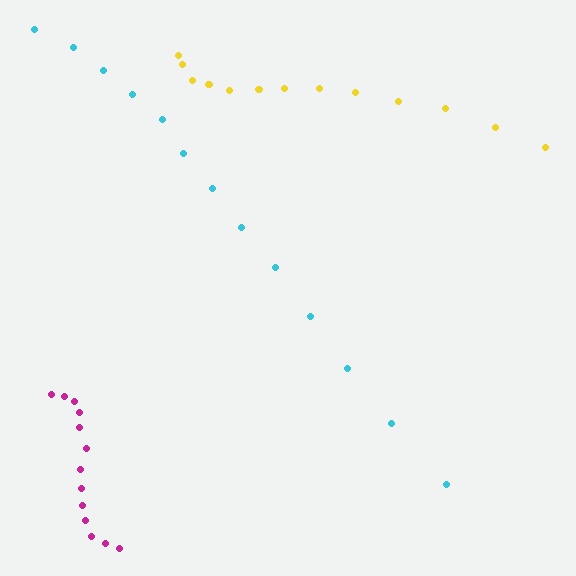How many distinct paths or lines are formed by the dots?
There are 3 distinct paths.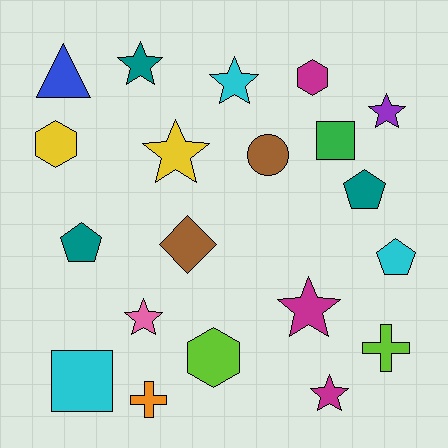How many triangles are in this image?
There is 1 triangle.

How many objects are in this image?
There are 20 objects.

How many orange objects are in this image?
There is 1 orange object.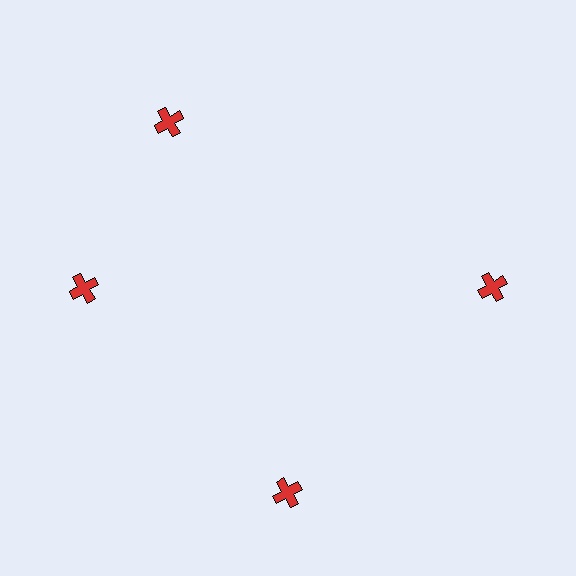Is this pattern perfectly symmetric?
No. The 4 red crosses are arranged in a ring, but one element near the 12 o'clock position is rotated out of alignment along the ring, breaking the 4-fold rotational symmetry.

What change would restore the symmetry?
The symmetry would be restored by rotating it back into even spacing with its neighbors so that all 4 crosses sit at equal angles and equal distance from the center.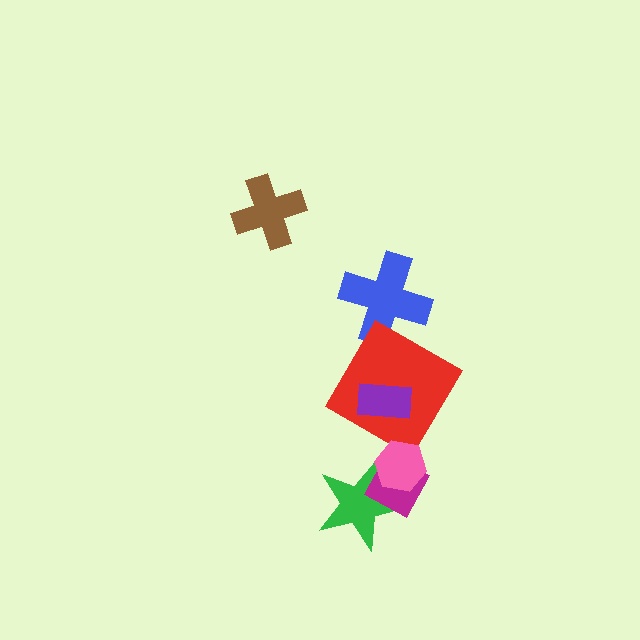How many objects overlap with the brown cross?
0 objects overlap with the brown cross.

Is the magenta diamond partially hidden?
Yes, it is partially covered by another shape.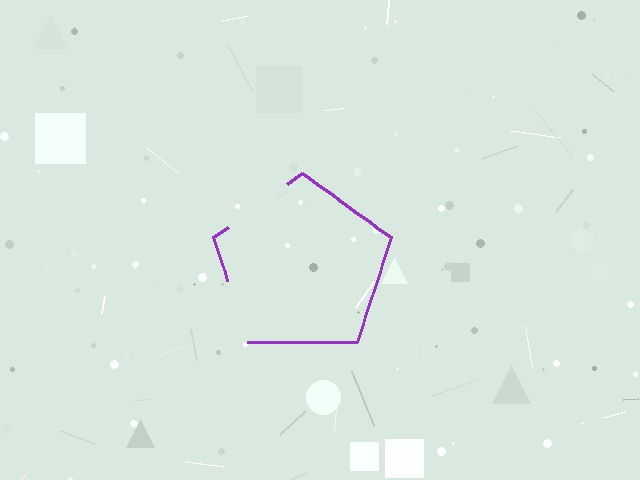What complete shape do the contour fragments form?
The contour fragments form a pentagon.